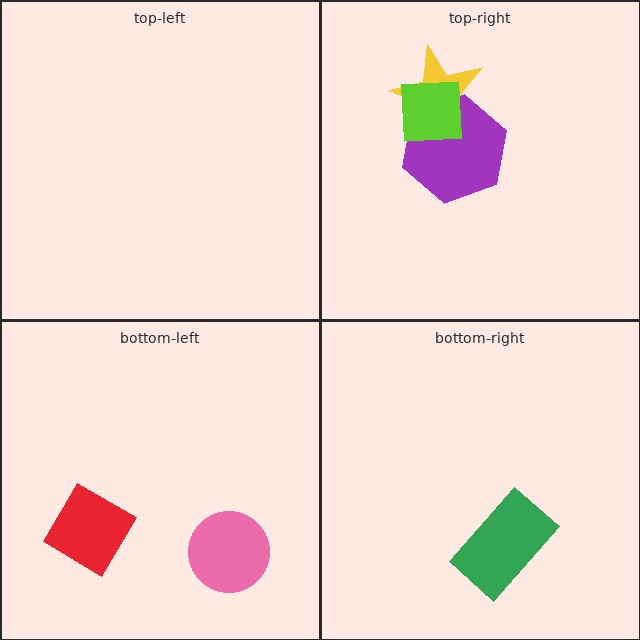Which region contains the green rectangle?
The bottom-right region.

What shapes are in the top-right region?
The yellow star, the purple hexagon, the lime square.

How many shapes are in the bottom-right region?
1.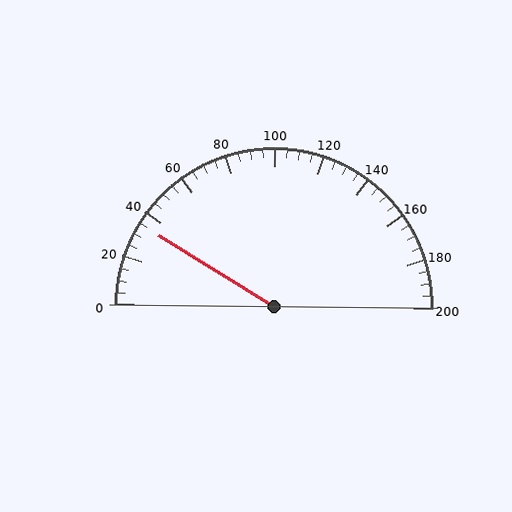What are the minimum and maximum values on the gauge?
The gauge ranges from 0 to 200.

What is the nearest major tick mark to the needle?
The nearest major tick mark is 40.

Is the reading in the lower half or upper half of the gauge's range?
The reading is in the lower half of the range (0 to 200).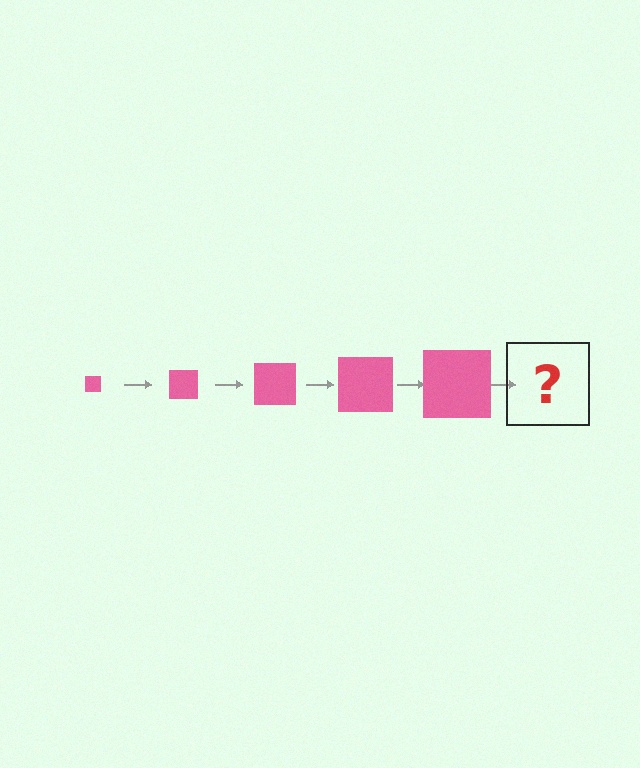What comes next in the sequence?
The next element should be a pink square, larger than the previous one.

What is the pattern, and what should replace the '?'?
The pattern is that the square gets progressively larger each step. The '?' should be a pink square, larger than the previous one.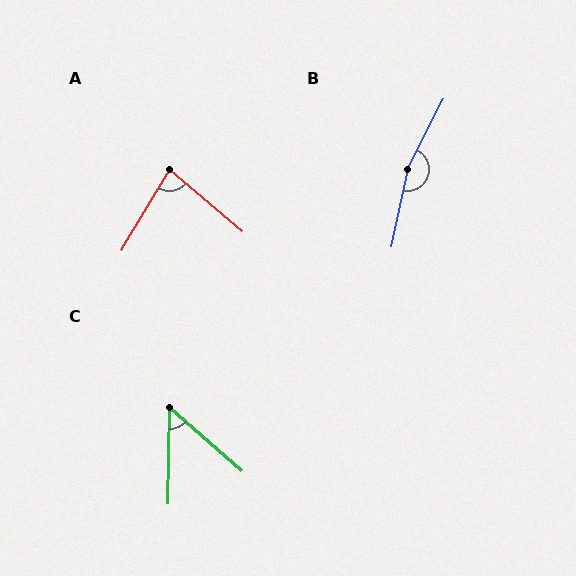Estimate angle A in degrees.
Approximately 80 degrees.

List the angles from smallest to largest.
C (50°), A (80°), B (165°).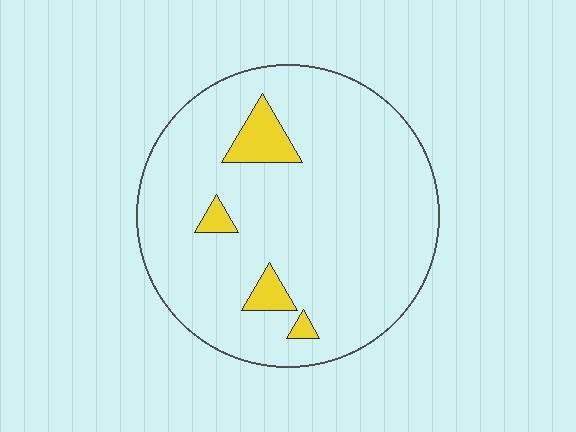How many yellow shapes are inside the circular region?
4.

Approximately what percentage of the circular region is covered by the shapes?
Approximately 10%.